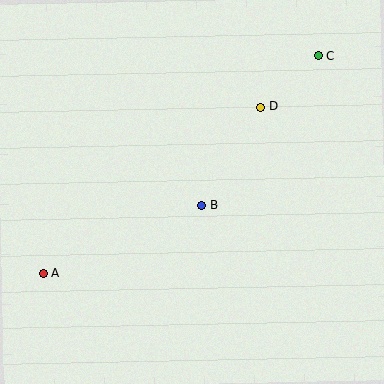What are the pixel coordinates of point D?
Point D is at (261, 107).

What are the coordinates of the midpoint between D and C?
The midpoint between D and C is at (290, 82).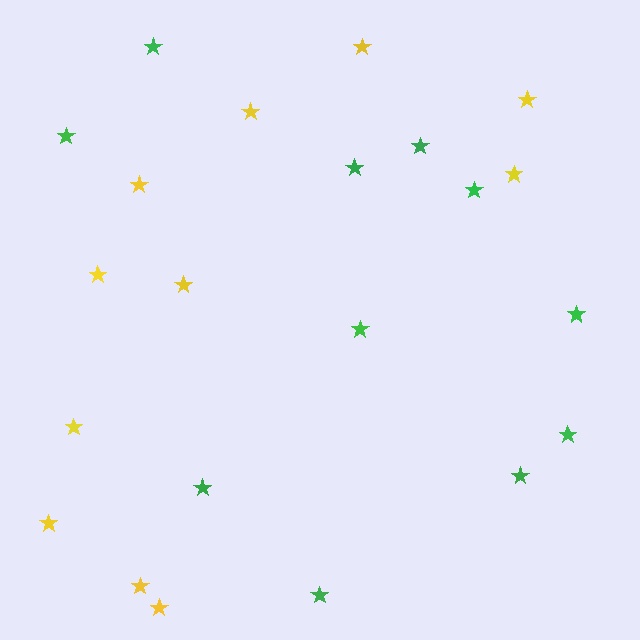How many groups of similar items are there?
There are 2 groups: one group of yellow stars (11) and one group of green stars (11).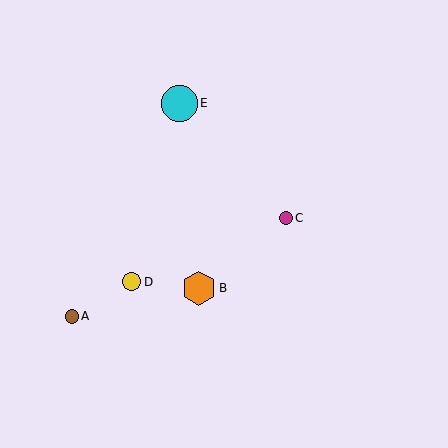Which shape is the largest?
The cyan circle (labeled E) is the largest.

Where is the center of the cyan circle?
The center of the cyan circle is at (180, 103).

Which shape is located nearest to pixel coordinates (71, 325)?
The brown circle (labeled A) at (72, 316) is nearest to that location.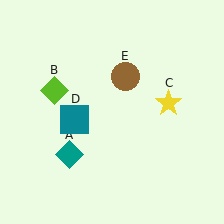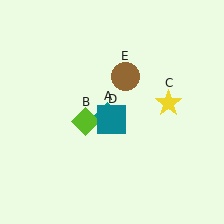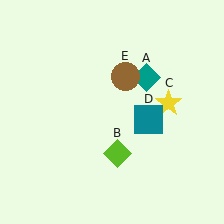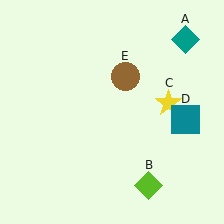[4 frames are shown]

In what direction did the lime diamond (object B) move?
The lime diamond (object B) moved down and to the right.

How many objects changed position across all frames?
3 objects changed position: teal diamond (object A), lime diamond (object B), teal square (object D).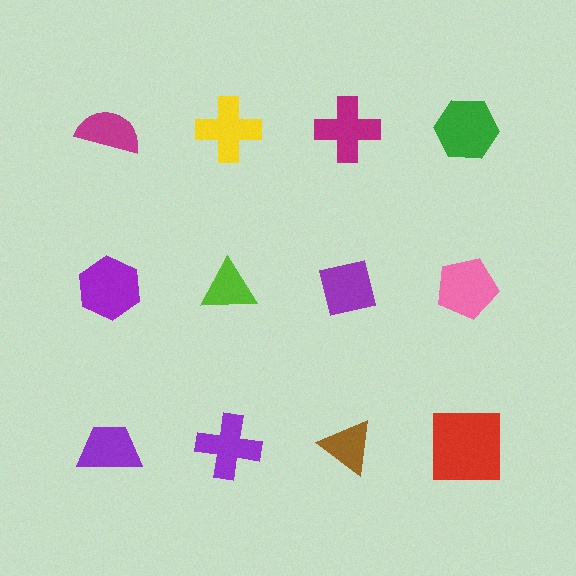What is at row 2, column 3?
A purple square.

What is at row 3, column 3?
A brown triangle.